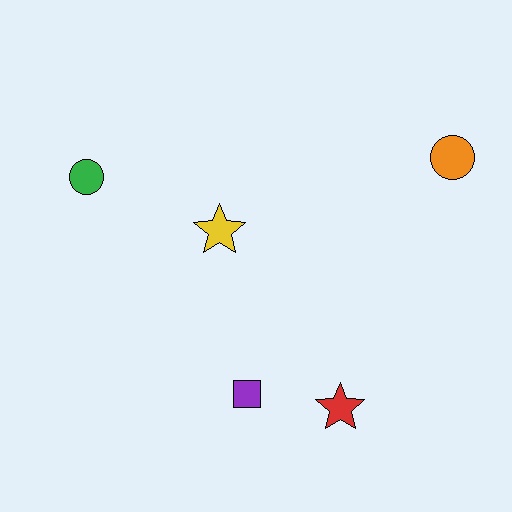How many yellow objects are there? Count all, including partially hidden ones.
There is 1 yellow object.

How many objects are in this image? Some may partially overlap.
There are 5 objects.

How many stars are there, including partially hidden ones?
There are 2 stars.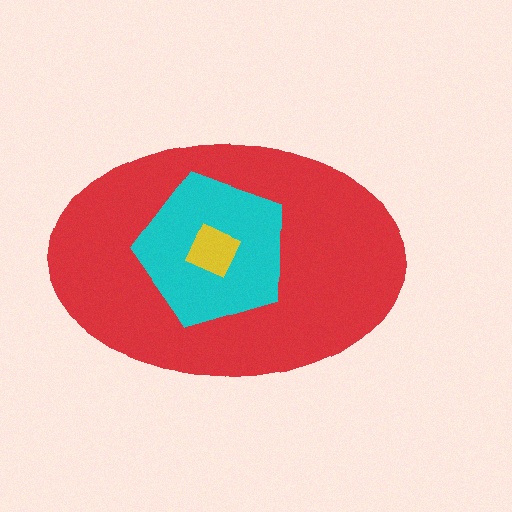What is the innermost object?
The yellow square.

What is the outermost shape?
The red ellipse.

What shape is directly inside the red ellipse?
The cyan pentagon.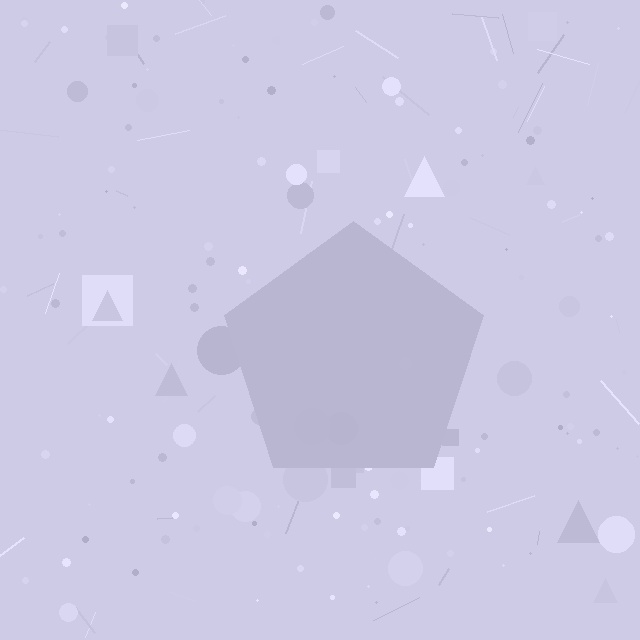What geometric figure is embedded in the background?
A pentagon is embedded in the background.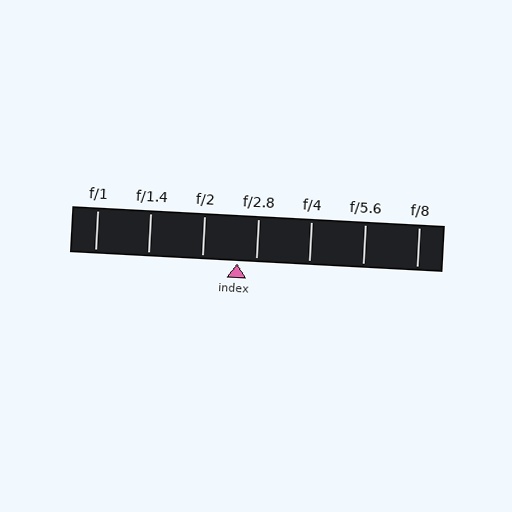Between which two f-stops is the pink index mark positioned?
The index mark is between f/2 and f/2.8.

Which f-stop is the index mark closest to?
The index mark is closest to f/2.8.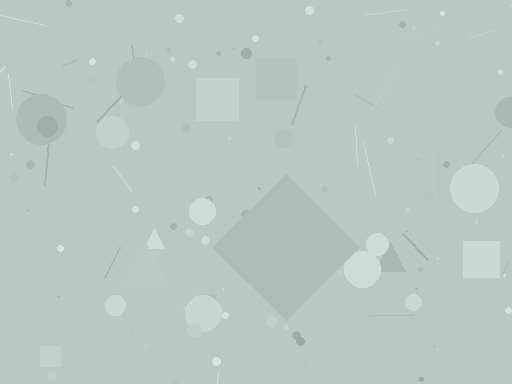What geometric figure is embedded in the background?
A diamond is embedded in the background.